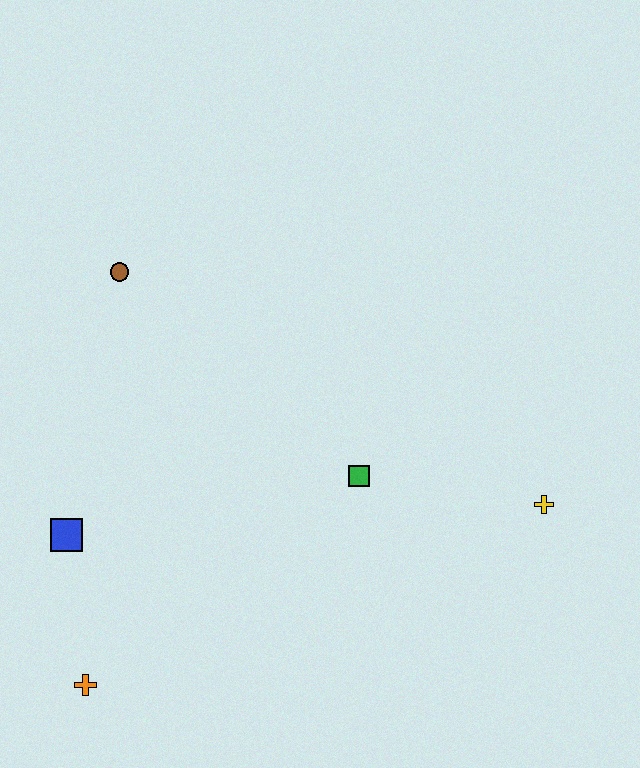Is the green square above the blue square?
Yes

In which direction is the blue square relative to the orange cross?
The blue square is above the orange cross.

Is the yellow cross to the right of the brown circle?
Yes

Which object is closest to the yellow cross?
The green square is closest to the yellow cross.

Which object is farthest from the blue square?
The yellow cross is farthest from the blue square.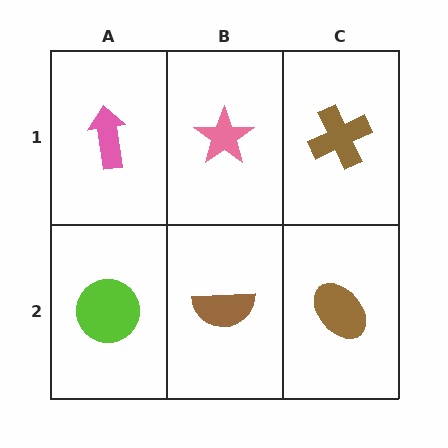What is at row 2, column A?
A lime circle.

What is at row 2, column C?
A brown ellipse.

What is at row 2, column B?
A brown semicircle.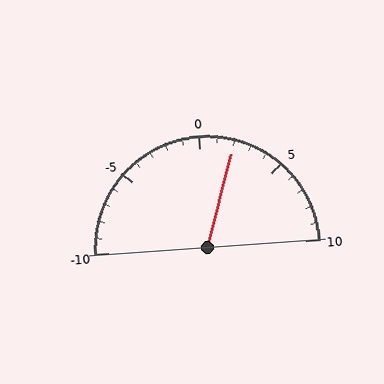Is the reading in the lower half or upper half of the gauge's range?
The reading is in the upper half of the range (-10 to 10).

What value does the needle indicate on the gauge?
The needle indicates approximately 2.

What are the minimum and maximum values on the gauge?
The gauge ranges from -10 to 10.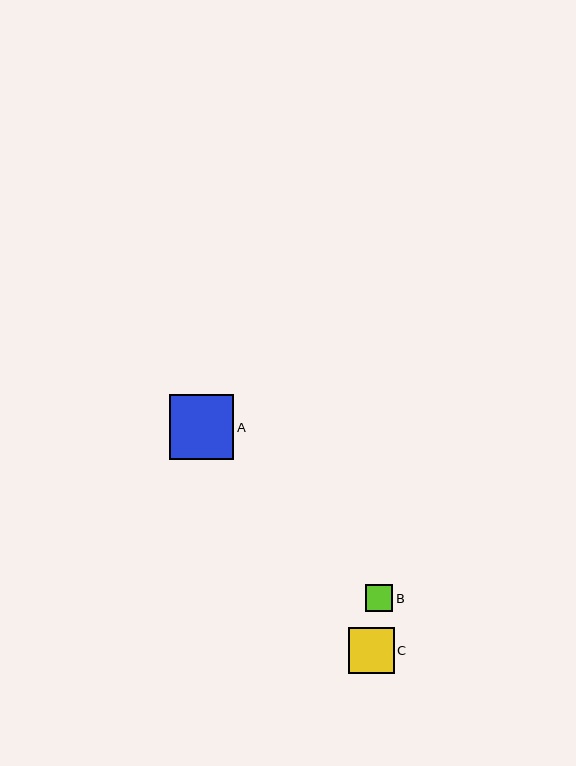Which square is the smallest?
Square B is the smallest with a size of approximately 27 pixels.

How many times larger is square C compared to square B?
Square C is approximately 1.7 times the size of square B.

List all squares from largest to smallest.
From largest to smallest: A, C, B.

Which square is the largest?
Square A is the largest with a size of approximately 65 pixels.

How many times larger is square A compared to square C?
Square A is approximately 1.4 times the size of square C.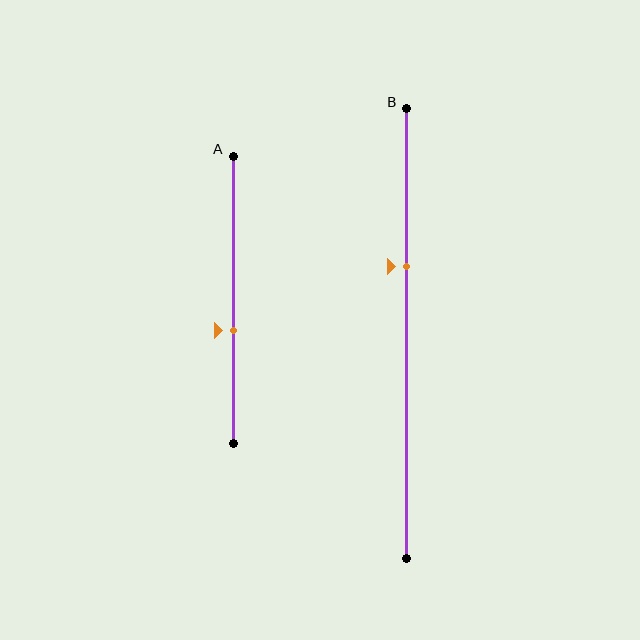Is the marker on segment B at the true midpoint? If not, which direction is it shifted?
No, the marker on segment B is shifted upward by about 15% of the segment length.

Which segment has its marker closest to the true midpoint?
Segment A has its marker closest to the true midpoint.